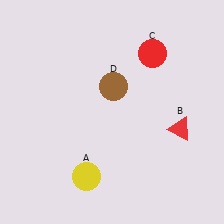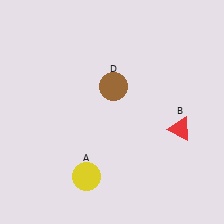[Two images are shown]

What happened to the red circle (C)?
The red circle (C) was removed in Image 2. It was in the top-right area of Image 1.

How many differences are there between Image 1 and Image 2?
There is 1 difference between the two images.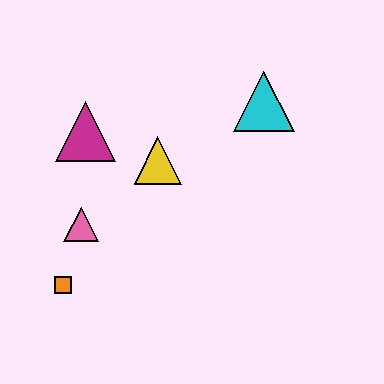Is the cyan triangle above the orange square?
Yes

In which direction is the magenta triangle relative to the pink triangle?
The magenta triangle is above the pink triangle.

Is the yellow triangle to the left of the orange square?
No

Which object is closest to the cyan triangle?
The yellow triangle is closest to the cyan triangle.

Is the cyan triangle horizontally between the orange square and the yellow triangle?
No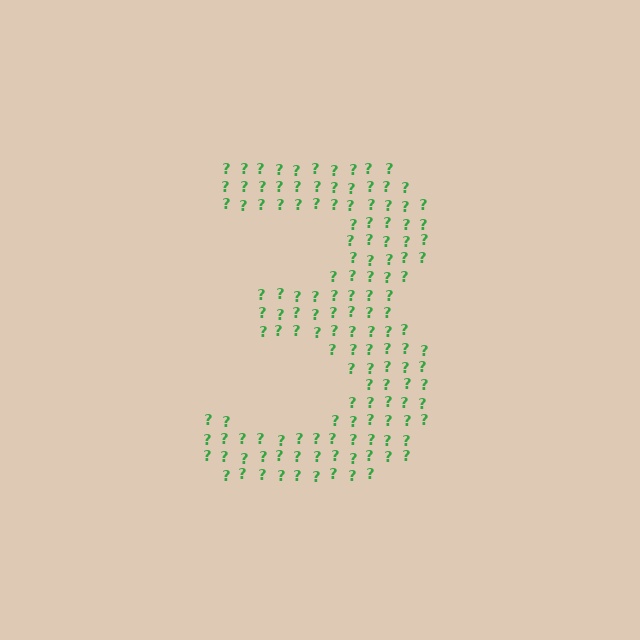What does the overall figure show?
The overall figure shows the digit 3.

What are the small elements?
The small elements are question marks.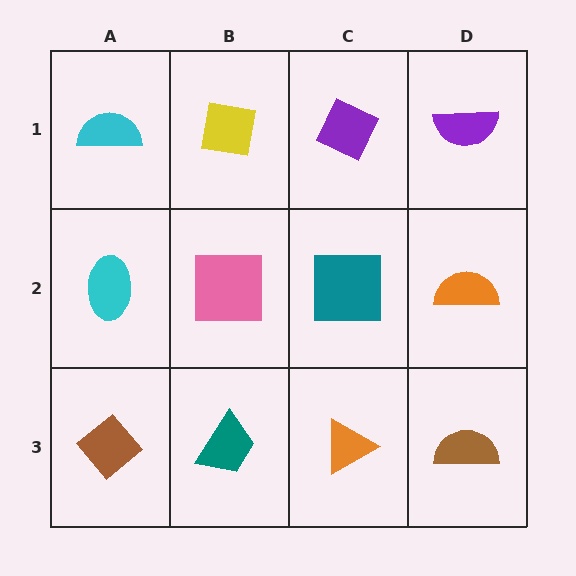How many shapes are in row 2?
4 shapes.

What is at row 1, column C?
A purple diamond.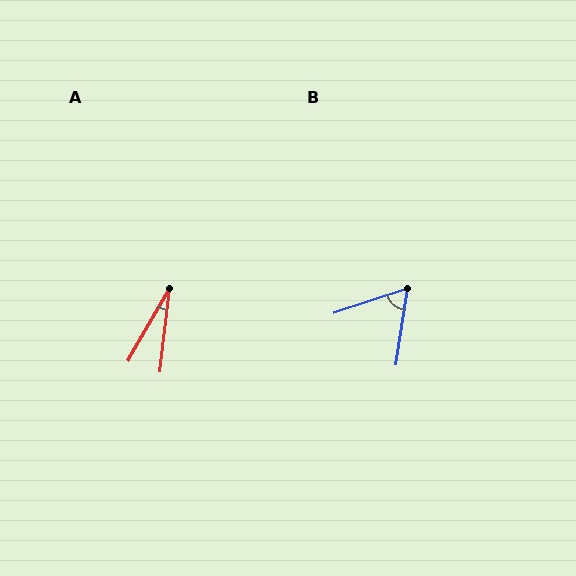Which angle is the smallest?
A, at approximately 23 degrees.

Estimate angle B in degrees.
Approximately 63 degrees.